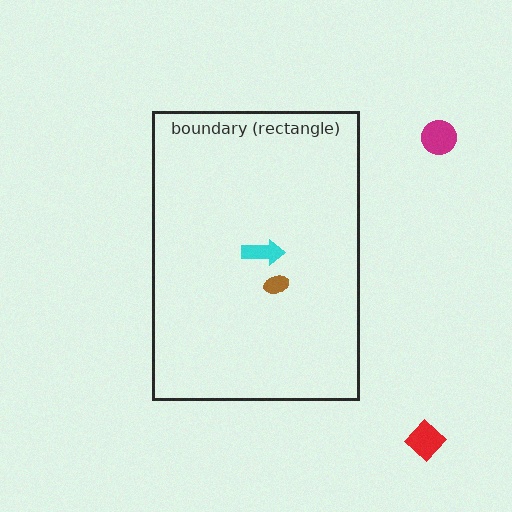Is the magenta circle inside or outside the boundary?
Outside.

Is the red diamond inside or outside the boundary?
Outside.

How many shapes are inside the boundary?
2 inside, 2 outside.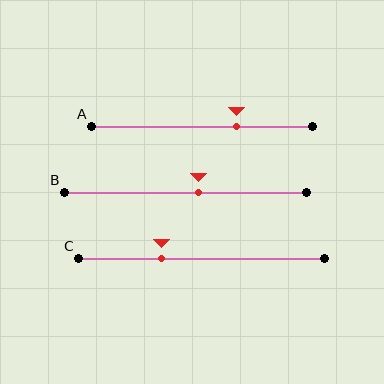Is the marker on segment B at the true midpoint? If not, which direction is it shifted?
No, the marker on segment B is shifted to the right by about 5% of the segment length.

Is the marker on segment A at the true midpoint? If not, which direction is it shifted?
No, the marker on segment A is shifted to the right by about 16% of the segment length.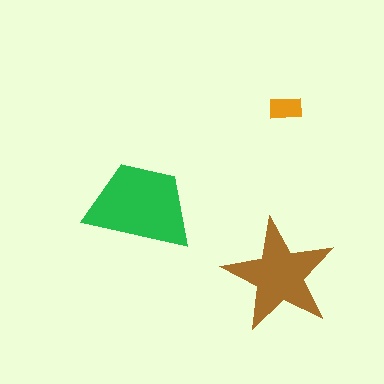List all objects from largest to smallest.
The green trapezoid, the brown star, the orange rectangle.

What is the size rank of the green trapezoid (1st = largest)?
1st.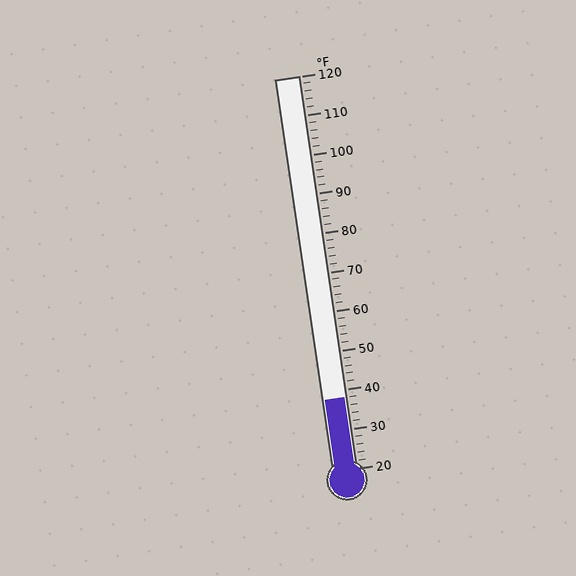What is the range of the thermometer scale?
The thermometer scale ranges from 20°F to 120°F.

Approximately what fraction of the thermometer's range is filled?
The thermometer is filled to approximately 20% of its range.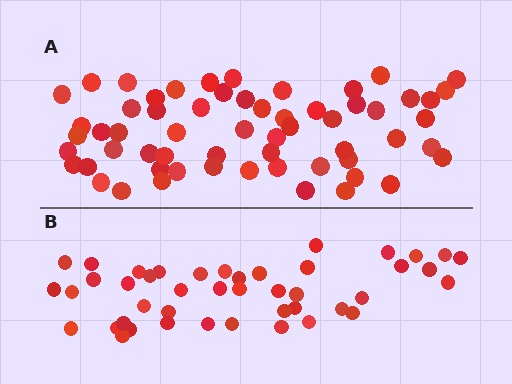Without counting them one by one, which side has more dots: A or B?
Region A (the top region) has more dots.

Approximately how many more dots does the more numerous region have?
Region A has approximately 15 more dots than region B.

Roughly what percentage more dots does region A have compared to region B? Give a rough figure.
About 35% more.